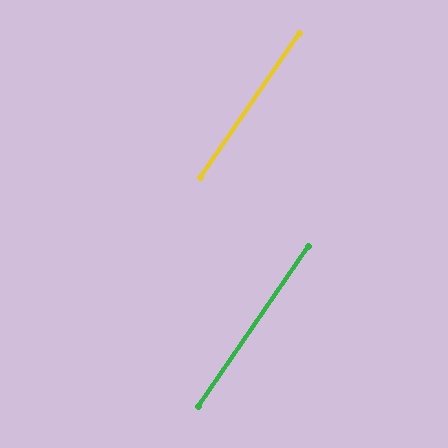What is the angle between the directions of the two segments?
Approximately 0 degrees.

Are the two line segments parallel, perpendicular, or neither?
Parallel — their directions differ by only 0.1°.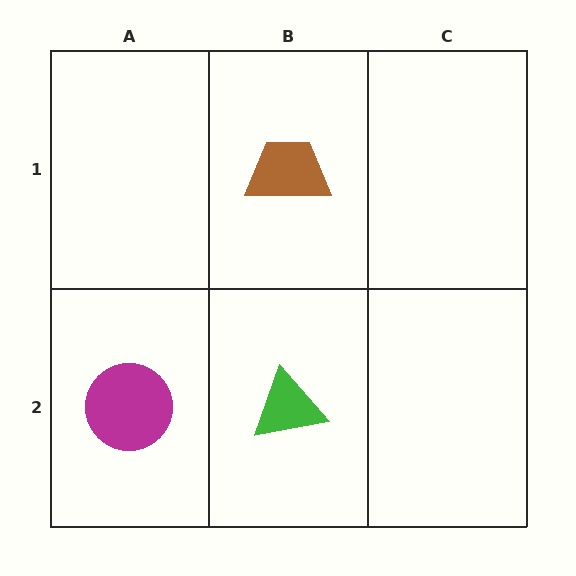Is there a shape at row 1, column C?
No, that cell is empty.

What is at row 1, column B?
A brown trapezoid.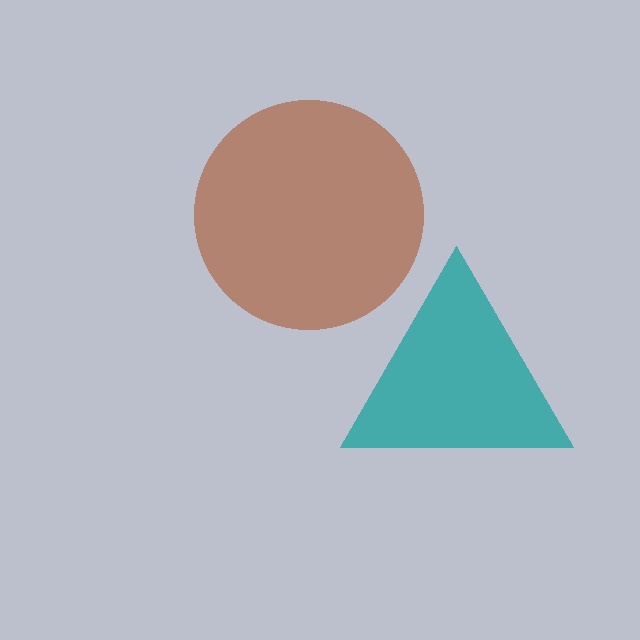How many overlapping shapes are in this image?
There are 2 overlapping shapes in the image.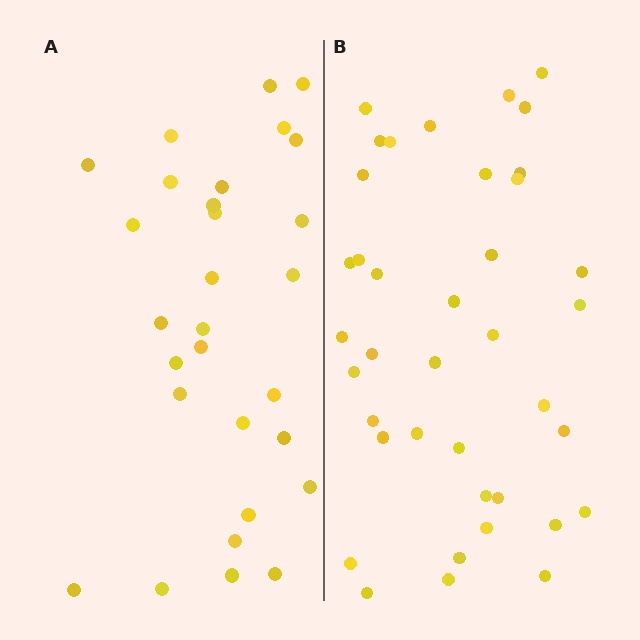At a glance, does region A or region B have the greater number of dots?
Region B (the right region) has more dots.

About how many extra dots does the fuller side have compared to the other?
Region B has roughly 10 or so more dots than region A.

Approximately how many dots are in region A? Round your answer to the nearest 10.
About 30 dots. (The exact count is 29, which rounds to 30.)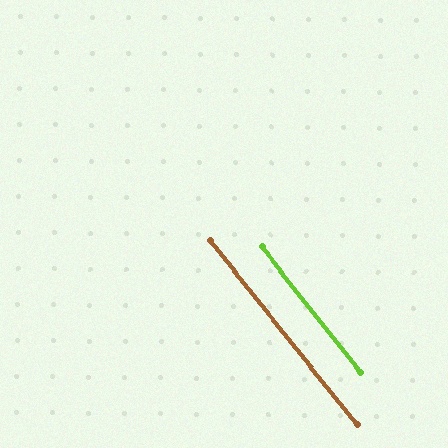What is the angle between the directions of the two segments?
Approximately 0 degrees.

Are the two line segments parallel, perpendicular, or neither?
Parallel — their directions differ by only 0.5°.